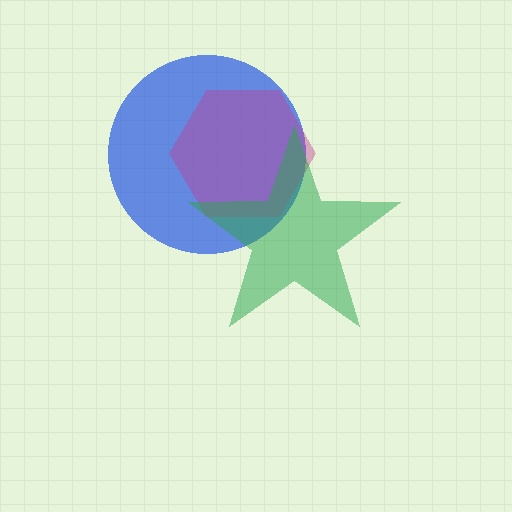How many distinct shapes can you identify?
There are 3 distinct shapes: a blue circle, a magenta hexagon, a green star.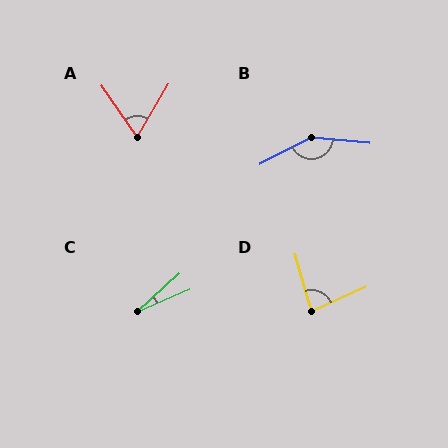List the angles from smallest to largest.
C (20°), A (65°), D (82°), B (148°).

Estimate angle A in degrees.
Approximately 65 degrees.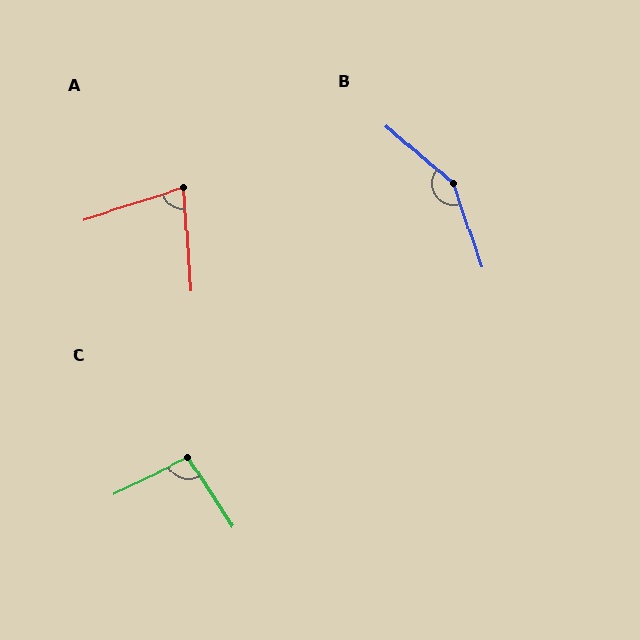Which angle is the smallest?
A, at approximately 77 degrees.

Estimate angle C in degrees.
Approximately 97 degrees.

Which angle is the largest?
B, at approximately 149 degrees.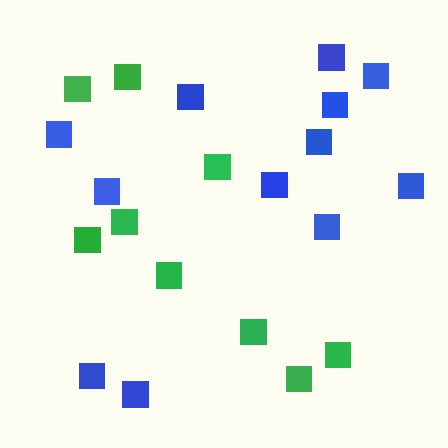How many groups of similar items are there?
There are 2 groups: one group of blue squares (12) and one group of green squares (9).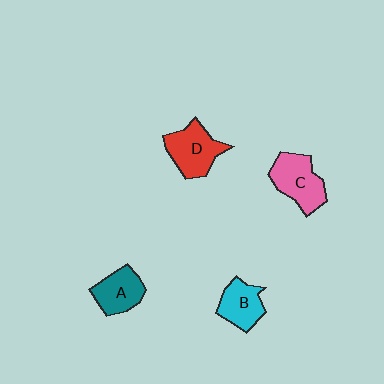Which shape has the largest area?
Shape C (pink).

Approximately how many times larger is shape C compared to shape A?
Approximately 1.3 times.